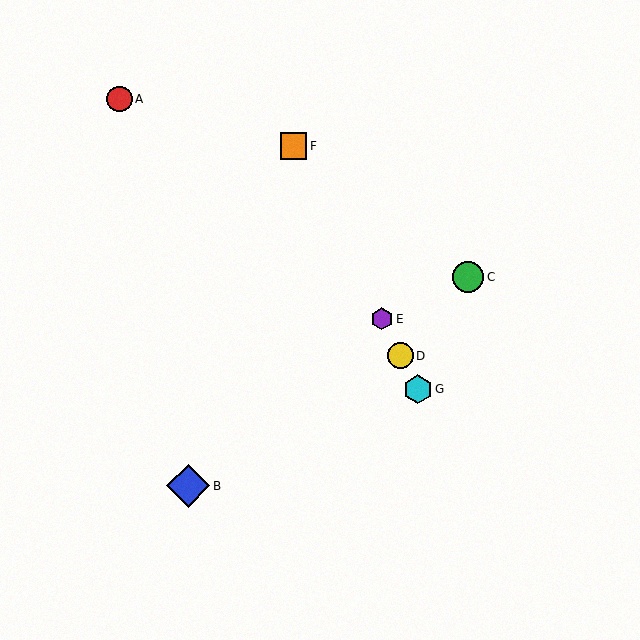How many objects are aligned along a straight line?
4 objects (D, E, F, G) are aligned along a straight line.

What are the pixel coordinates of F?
Object F is at (294, 146).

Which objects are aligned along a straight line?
Objects D, E, F, G are aligned along a straight line.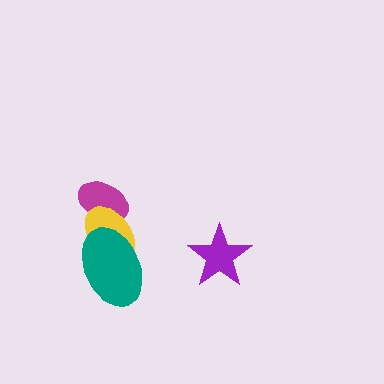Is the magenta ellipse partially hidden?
Yes, it is partially covered by another shape.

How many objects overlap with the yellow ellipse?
2 objects overlap with the yellow ellipse.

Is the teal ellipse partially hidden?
No, no other shape covers it.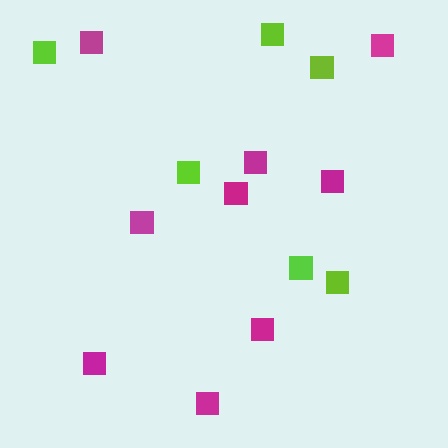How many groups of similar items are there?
There are 2 groups: one group of magenta squares (9) and one group of lime squares (6).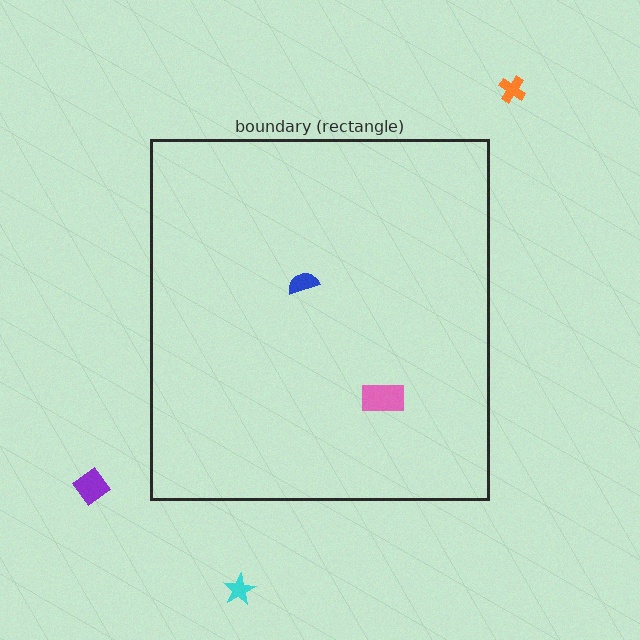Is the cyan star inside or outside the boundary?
Outside.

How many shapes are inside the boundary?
2 inside, 3 outside.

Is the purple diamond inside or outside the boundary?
Outside.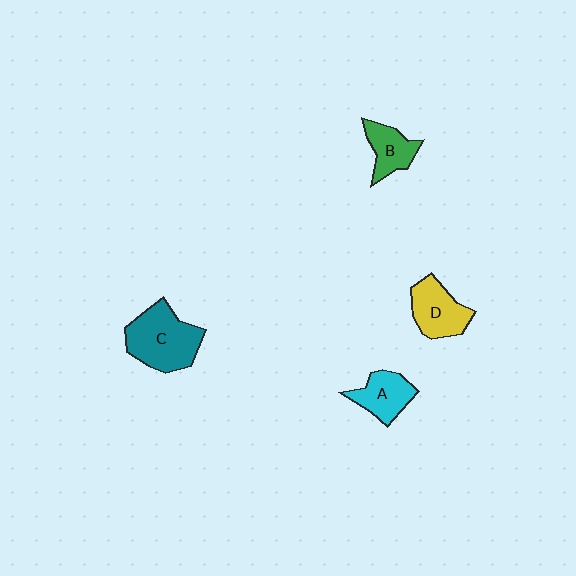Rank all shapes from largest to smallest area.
From largest to smallest: C (teal), D (yellow), A (cyan), B (green).